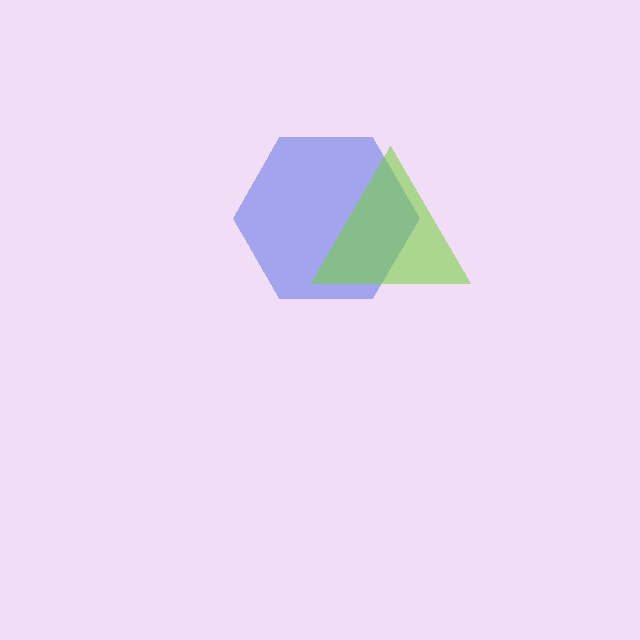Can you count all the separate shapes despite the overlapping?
Yes, there are 2 separate shapes.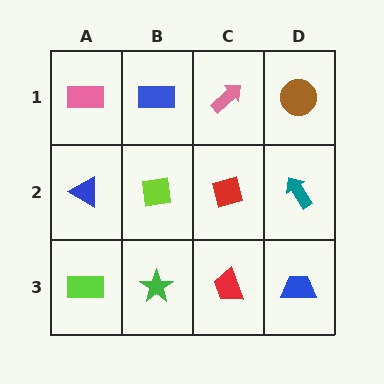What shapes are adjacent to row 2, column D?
A brown circle (row 1, column D), a blue trapezoid (row 3, column D), a red square (row 2, column C).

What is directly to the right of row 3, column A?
A green star.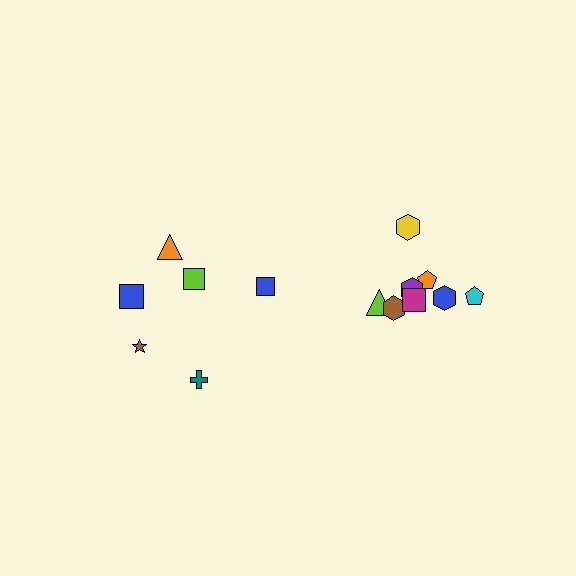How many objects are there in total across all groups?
There are 14 objects.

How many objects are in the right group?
There are 8 objects.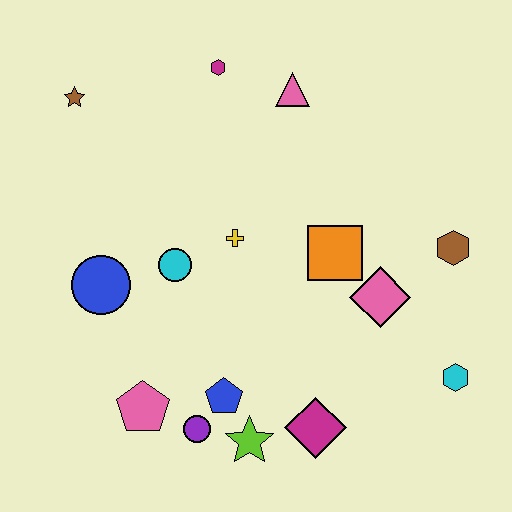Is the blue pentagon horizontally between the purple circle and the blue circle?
No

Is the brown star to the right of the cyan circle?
No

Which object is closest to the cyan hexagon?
The pink diamond is closest to the cyan hexagon.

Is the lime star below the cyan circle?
Yes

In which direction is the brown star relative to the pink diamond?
The brown star is to the left of the pink diamond.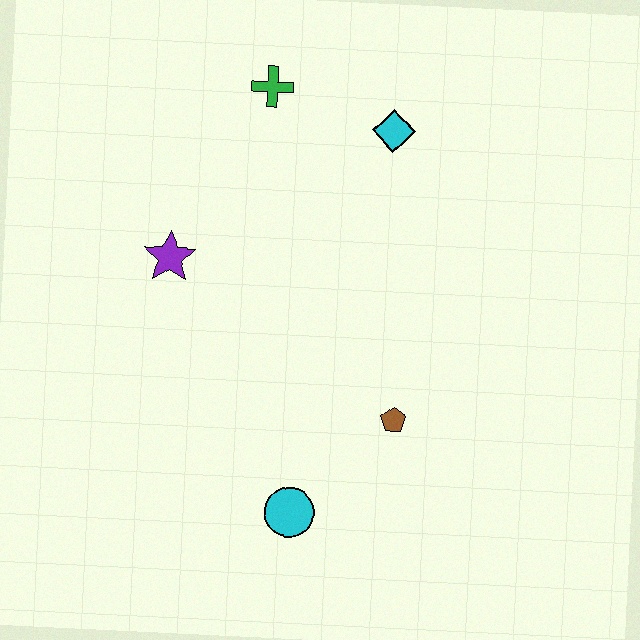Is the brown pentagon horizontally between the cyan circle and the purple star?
No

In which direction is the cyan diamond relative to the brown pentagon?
The cyan diamond is above the brown pentagon.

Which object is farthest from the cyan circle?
The green cross is farthest from the cyan circle.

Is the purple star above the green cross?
No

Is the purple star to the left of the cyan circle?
Yes